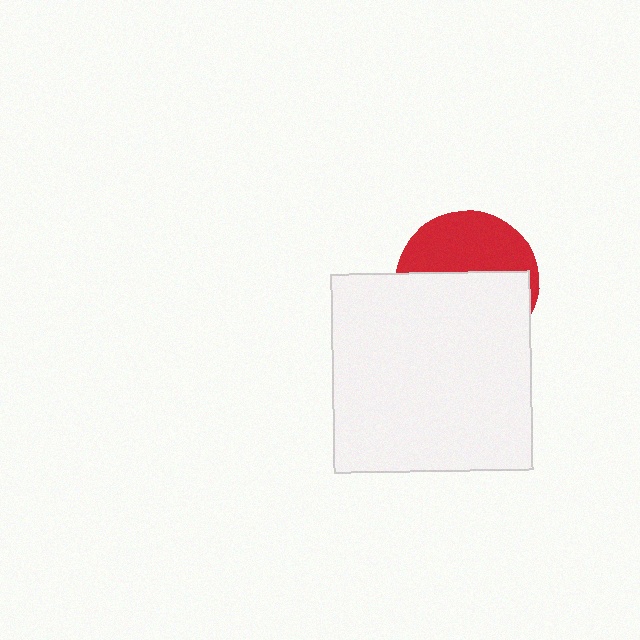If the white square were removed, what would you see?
You would see the complete red circle.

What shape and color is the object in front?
The object in front is a white square.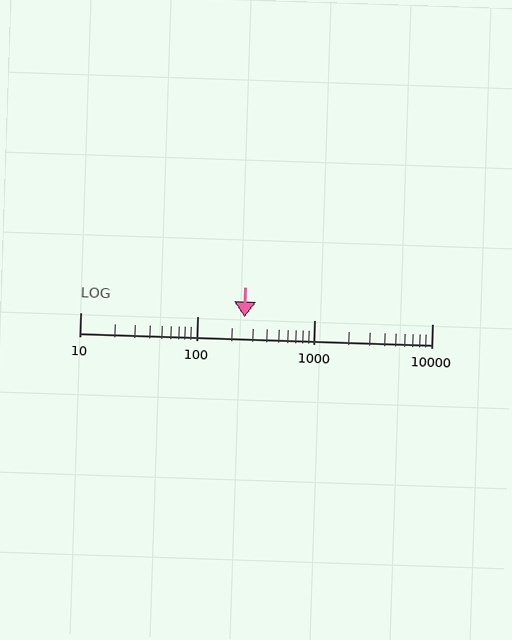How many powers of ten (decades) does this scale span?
The scale spans 3 decades, from 10 to 10000.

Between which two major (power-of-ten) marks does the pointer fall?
The pointer is between 100 and 1000.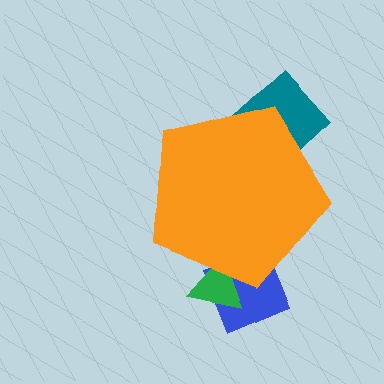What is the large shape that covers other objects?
An orange pentagon.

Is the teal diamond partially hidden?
Yes, the teal diamond is partially hidden behind the orange pentagon.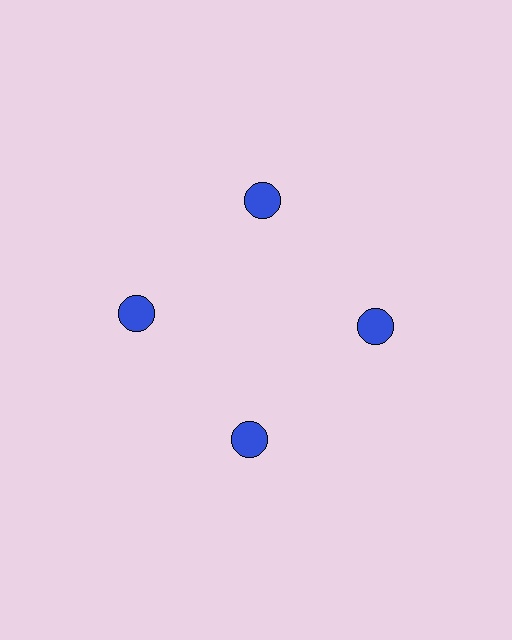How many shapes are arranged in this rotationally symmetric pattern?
There are 4 shapes, arranged in 4 groups of 1.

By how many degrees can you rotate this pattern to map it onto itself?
The pattern maps onto itself every 90 degrees of rotation.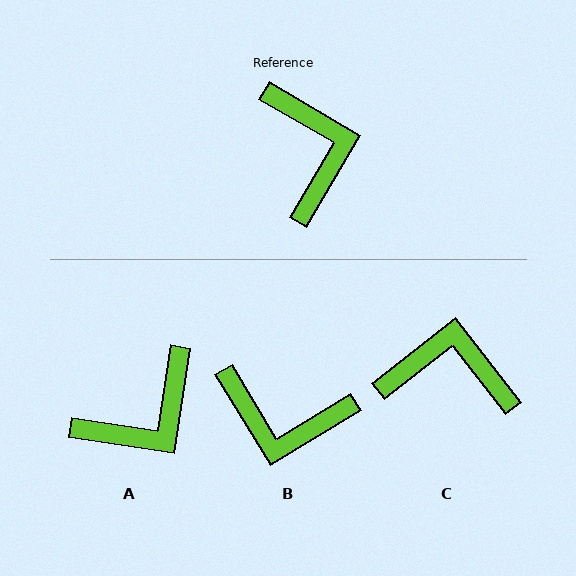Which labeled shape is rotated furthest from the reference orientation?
B, about 118 degrees away.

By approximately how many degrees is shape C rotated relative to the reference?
Approximately 68 degrees counter-clockwise.